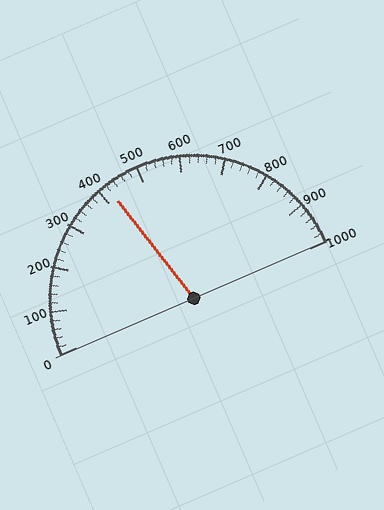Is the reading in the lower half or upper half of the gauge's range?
The reading is in the lower half of the range (0 to 1000).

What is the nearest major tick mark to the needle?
The nearest major tick mark is 400.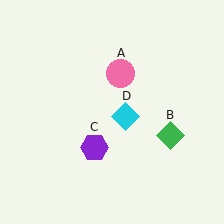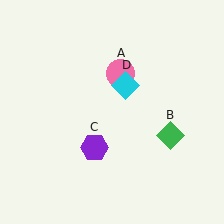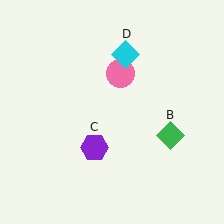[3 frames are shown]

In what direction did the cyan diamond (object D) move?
The cyan diamond (object D) moved up.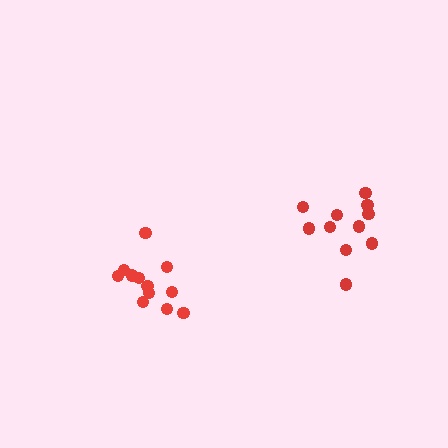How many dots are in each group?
Group 1: 13 dots, Group 2: 11 dots (24 total).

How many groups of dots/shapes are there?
There are 2 groups.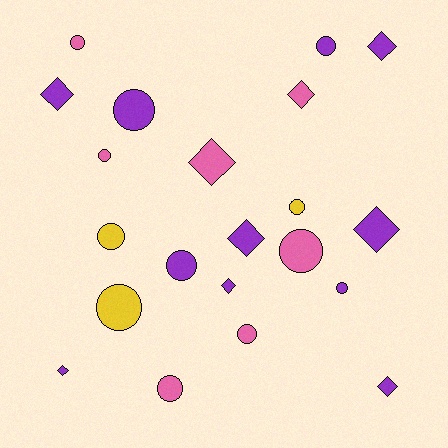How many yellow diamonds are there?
There are no yellow diamonds.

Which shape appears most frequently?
Circle, with 12 objects.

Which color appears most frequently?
Purple, with 11 objects.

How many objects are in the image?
There are 21 objects.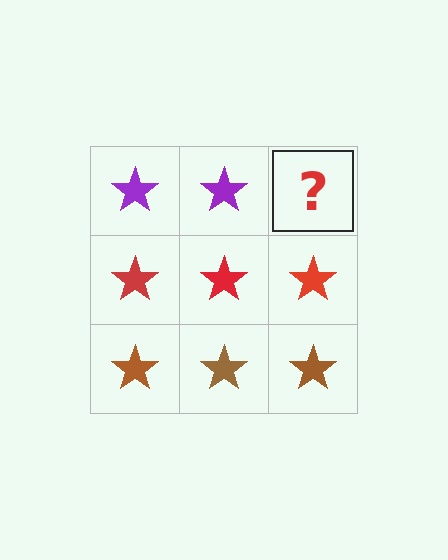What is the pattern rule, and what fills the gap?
The rule is that each row has a consistent color. The gap should be filled with a purple star.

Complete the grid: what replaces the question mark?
The question mark should be replaced with a purple star.